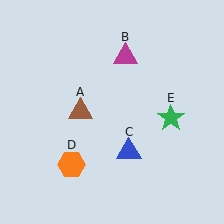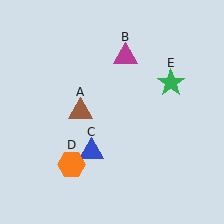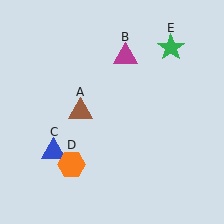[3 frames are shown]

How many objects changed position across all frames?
2 objects changed position: blue triangle (object C), green star (object E).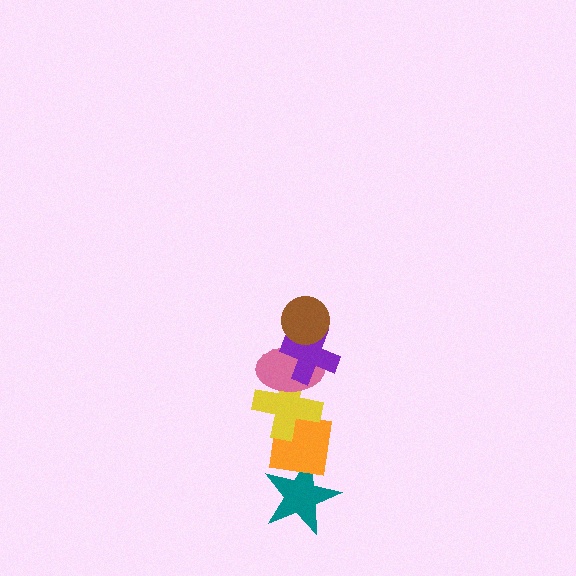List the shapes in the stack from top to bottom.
From top to bottom: the brown circle, the purple cross, the pink ellipse, the yellow cross, the orange square, the teal star.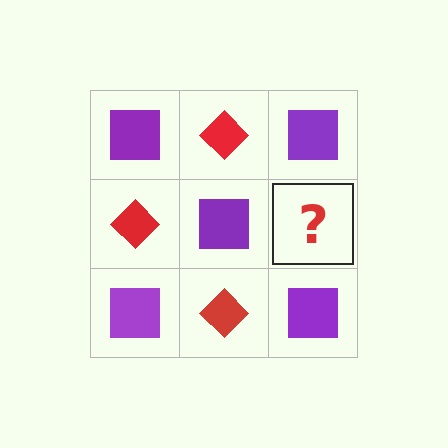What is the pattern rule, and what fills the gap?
The rule is that it alternates purple square and red diamond in a checkerboard pattern. The gap should be filled with a red diamond.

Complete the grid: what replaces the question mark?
The question mark should be replaced with a red diamond.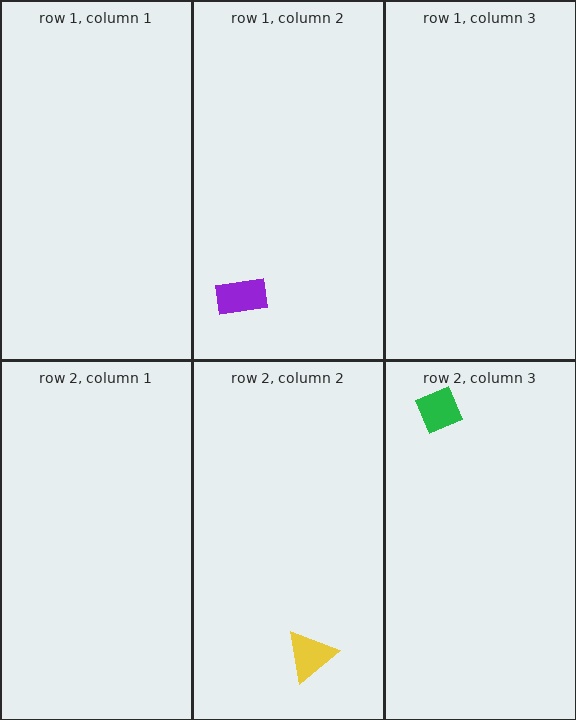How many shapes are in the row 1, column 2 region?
1.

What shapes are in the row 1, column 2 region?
The purple rectangle.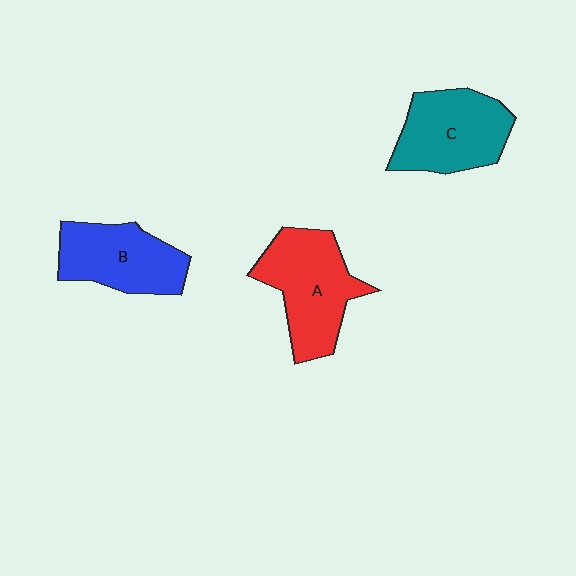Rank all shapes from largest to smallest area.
From largest to smallest: A (red), C (teal), B (blue).